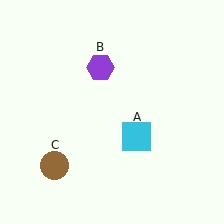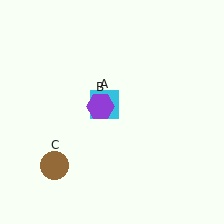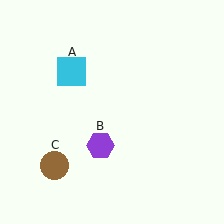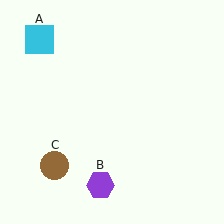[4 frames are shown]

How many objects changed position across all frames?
2 objects changed position: cyan square (object A), purple hexagon (object B).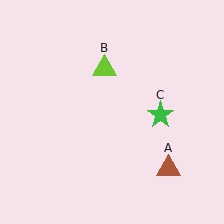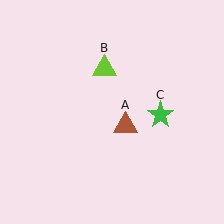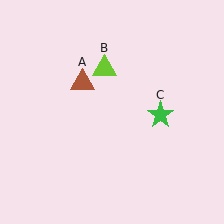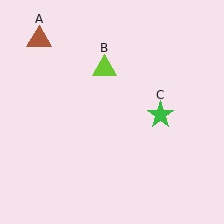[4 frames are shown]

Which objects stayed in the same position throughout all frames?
Lime triangle (object B) and green star (object C) remained stationary.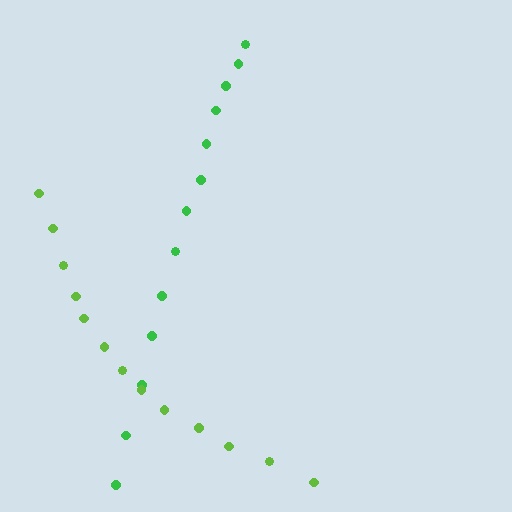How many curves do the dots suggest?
There are 2 distinct paths.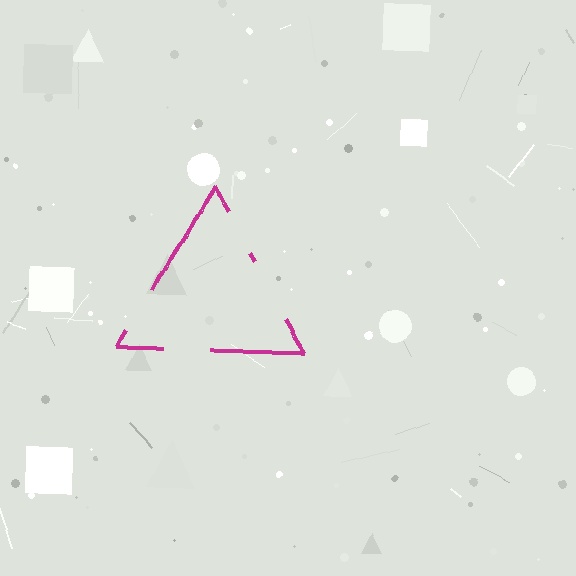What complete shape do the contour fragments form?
The contour fragments form a triangle.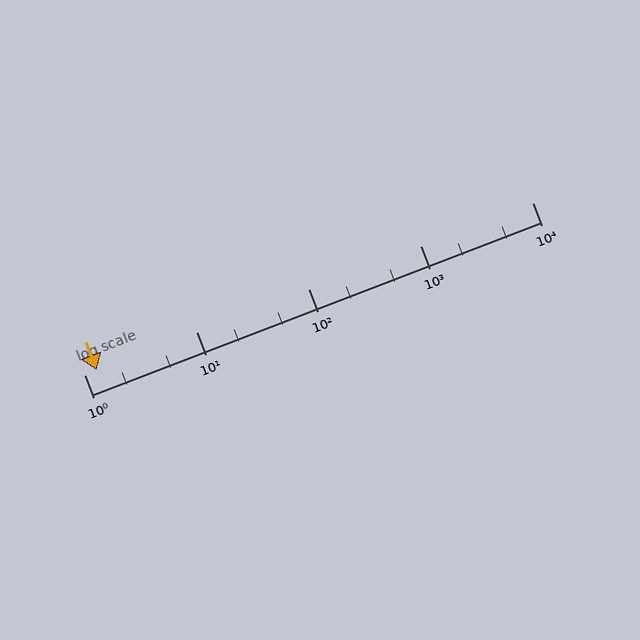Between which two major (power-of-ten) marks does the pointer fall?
The pointer is between 1 and 10.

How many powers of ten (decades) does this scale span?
The scale spans 4 decades, from 1 to 10000.